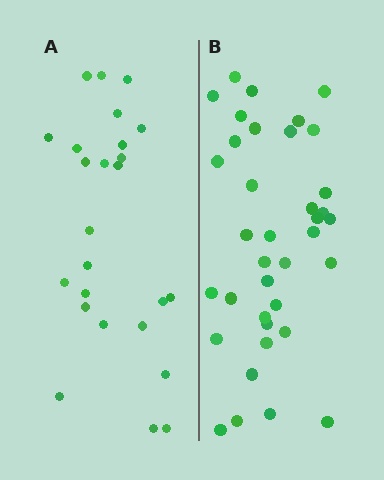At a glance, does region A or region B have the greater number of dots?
Region B (the right region) has more dots.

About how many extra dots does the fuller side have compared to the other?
Region B has roughly 12 or so more dots than region A.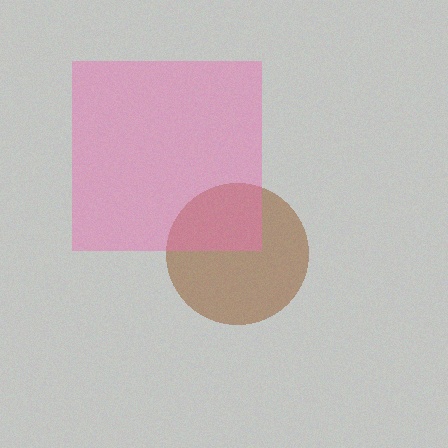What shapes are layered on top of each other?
The layered shapes are: a brown circle, a pink square.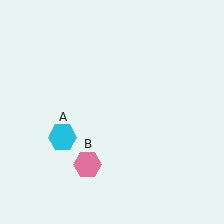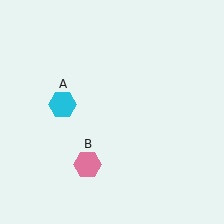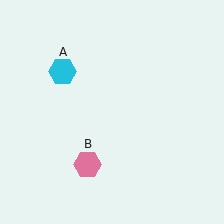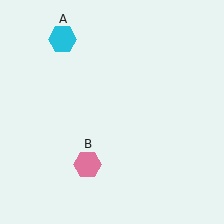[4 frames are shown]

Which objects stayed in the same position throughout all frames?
Pink hexagon (object B) remained stationary.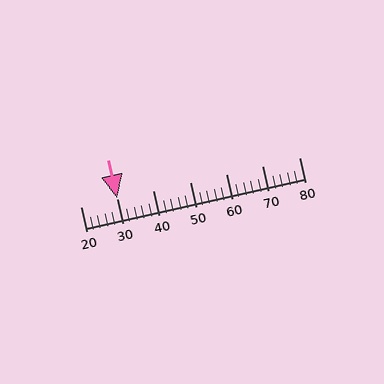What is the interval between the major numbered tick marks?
The major tick marks are spaced 10 units apart.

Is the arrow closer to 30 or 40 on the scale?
The arrow is closer to 30.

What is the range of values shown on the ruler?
The ruler shows values from 20 to 80.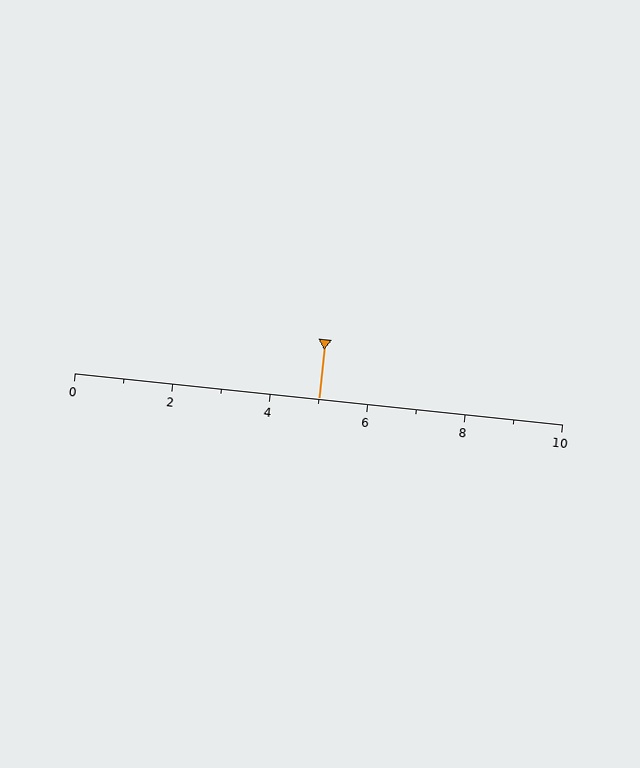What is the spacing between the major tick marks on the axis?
The major ticks are spaced 2 apart.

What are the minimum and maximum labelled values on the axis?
The axis runs from 0 to 10.